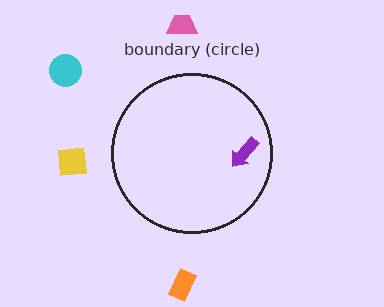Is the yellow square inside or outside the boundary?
Outside.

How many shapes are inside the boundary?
1 inside, 4 outside.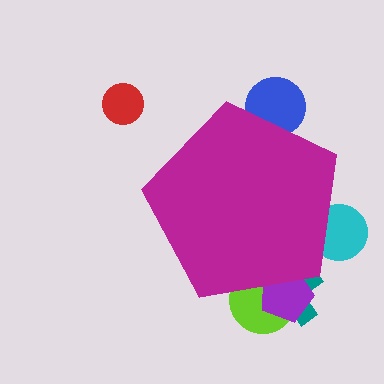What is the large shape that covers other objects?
A magenta pentagon.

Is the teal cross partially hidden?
Yes, the teal cross is partially hidden behind the magenta pentagon.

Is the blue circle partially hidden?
Yes, the blue circle is partially hidden behind the magenta pentagon.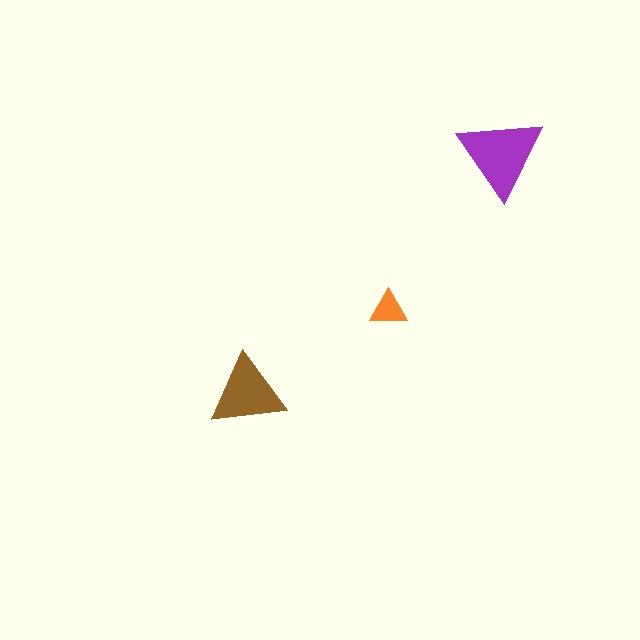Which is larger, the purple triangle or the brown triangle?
The purple one.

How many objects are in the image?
There are 3 objects in the image.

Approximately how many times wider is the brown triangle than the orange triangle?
About 2 times wider.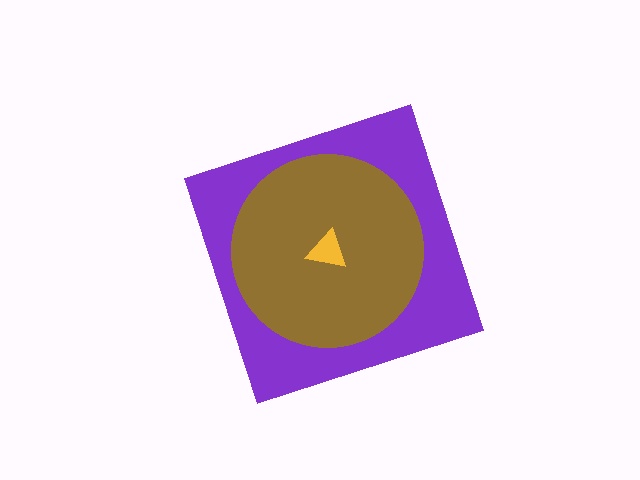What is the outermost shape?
The purple diamond.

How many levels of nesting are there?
3.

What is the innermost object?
The yellow triangle.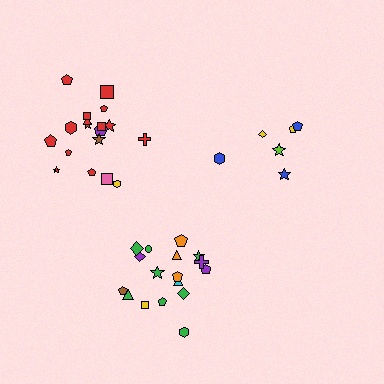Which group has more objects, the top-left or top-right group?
The top-left group.